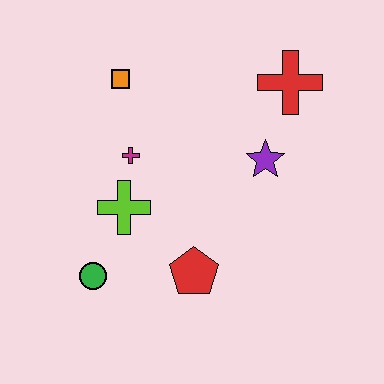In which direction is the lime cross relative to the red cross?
The lime cross is to the left of the red cross.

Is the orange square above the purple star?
Yes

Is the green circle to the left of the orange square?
Yes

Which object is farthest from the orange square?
The red pentagon is farthest from the orange square.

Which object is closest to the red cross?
The purple star is closest to the red cross.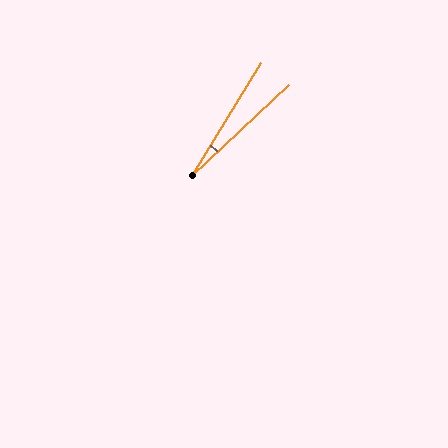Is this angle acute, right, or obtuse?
It is acute.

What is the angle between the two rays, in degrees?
Approximately 16 degrees.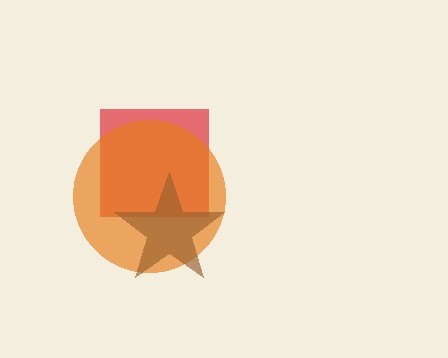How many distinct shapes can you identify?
There are 3 distinct shapes: a red square, an orange circle, a brown star.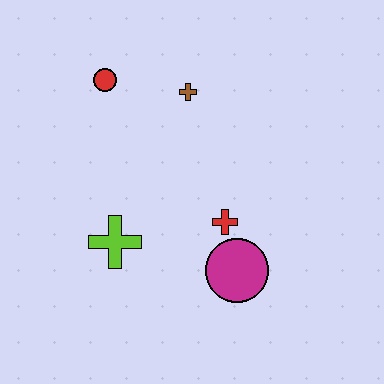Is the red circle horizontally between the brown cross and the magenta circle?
No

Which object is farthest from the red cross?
The red circle is farthest from the red cross.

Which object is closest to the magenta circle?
The red cross is closest to the magenta circle.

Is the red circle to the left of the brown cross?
Yes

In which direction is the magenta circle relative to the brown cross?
The magenta circle is below the brown cross.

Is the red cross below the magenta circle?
No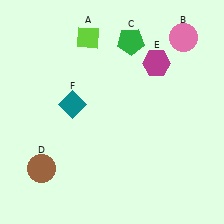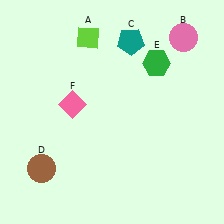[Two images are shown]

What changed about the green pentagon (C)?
In Image 1, C is green. In Image 2, it changed to teal.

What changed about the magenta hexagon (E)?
In Image 1, E is magenta. In Image 2, it changed to green.